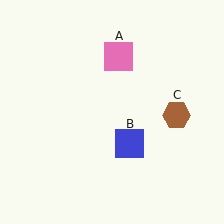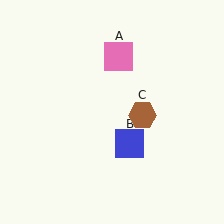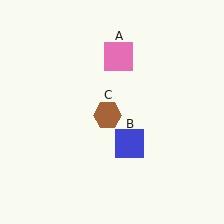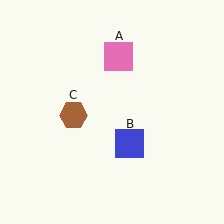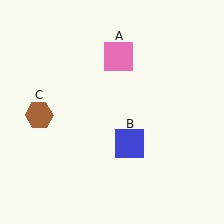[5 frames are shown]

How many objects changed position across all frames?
1 object changed position: brown hexagon (object C).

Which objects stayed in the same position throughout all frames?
Pink square (object A) and blue square (object B) remained stationary.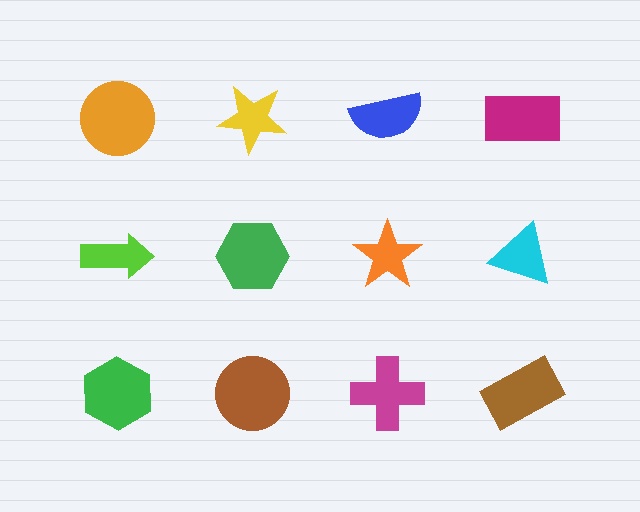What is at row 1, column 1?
An orange circle.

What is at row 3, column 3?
A magenta cross.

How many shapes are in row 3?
4 shapes.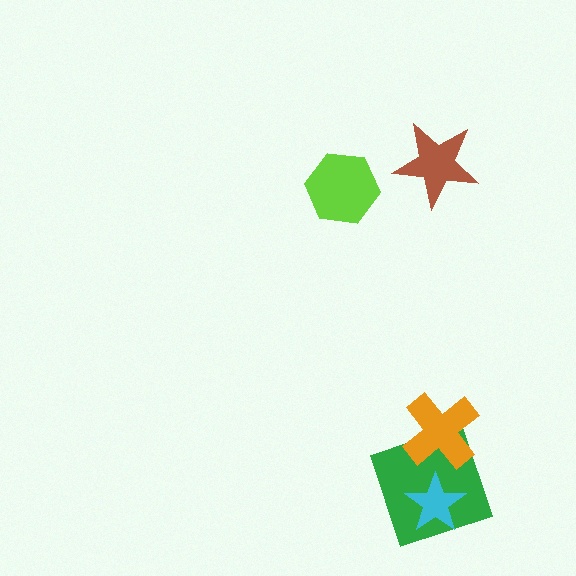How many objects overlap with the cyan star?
1 object overlaps with the cyan star.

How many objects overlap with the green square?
2 objects overlap with the green square.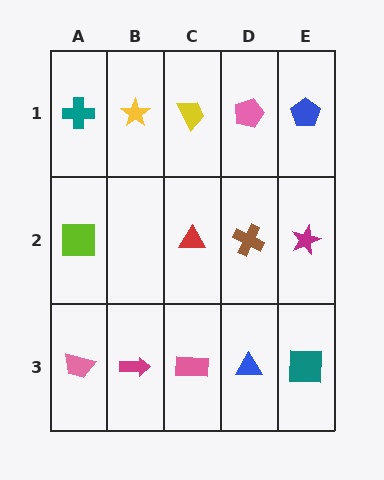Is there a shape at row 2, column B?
No, that cell is empty.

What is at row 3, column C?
A pink rectangle.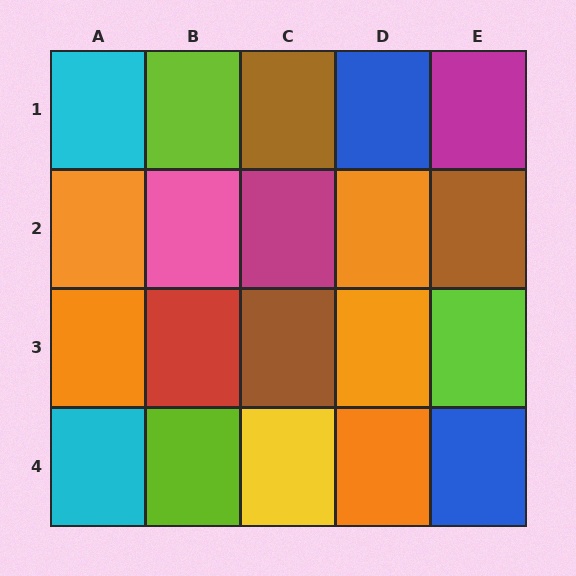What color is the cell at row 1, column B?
Lime.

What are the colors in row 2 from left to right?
Orange, pink, magenta, orange, brown.